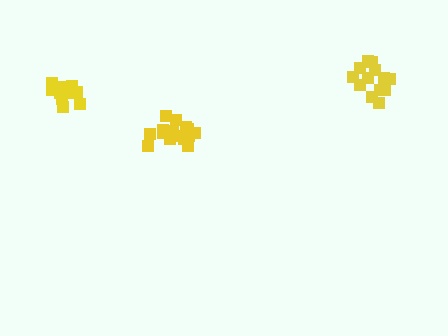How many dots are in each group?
Group 1: 15 dots, Group 2: 13 dots, Group 3: 12 dots (40 total).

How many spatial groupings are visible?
There are 3 spatial groupings.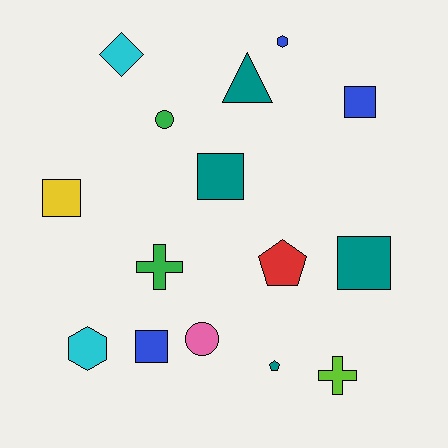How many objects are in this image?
There are 15 objects.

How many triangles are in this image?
There is 1 triangle.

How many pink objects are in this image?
There is 1 pink object.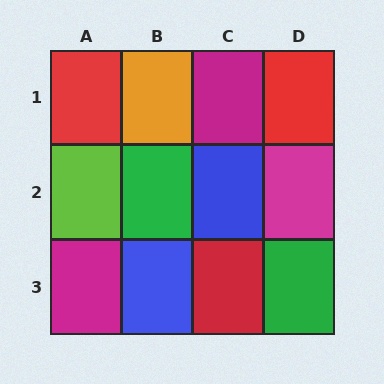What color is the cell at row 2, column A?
Lime.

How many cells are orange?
1 cell is orange.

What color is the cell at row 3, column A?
Magenta.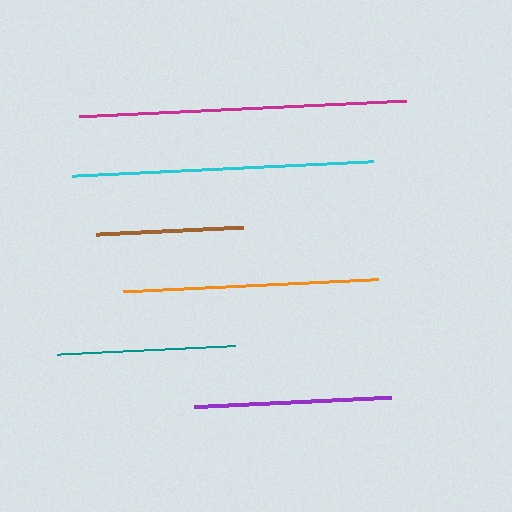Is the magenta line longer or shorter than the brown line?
The magenta line is longer than the brown line.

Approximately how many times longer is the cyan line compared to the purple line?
The cyan line is approximately 1.5 times the length of the purple line.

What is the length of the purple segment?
The purple segment is approximately 197 pixels long.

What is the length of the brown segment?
The brown segment is approximately 147 pixels long.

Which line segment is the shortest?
The brown line is the shortest at approximately 147 pixels.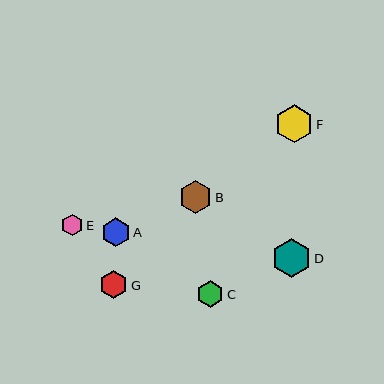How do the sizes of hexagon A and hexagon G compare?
Hexagon A and hexagon G are approximately the same size.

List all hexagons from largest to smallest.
From largest to smallest: D, F, B, A, G, C, E.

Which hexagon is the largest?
Hexagon D is the largest with a size of approximately 39 pixels.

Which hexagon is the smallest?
Hexagon E is the smallest with a size of approximately 22 pixels.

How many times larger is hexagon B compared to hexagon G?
Hexagon B is approximately 1.2 times the size of hexagon G.